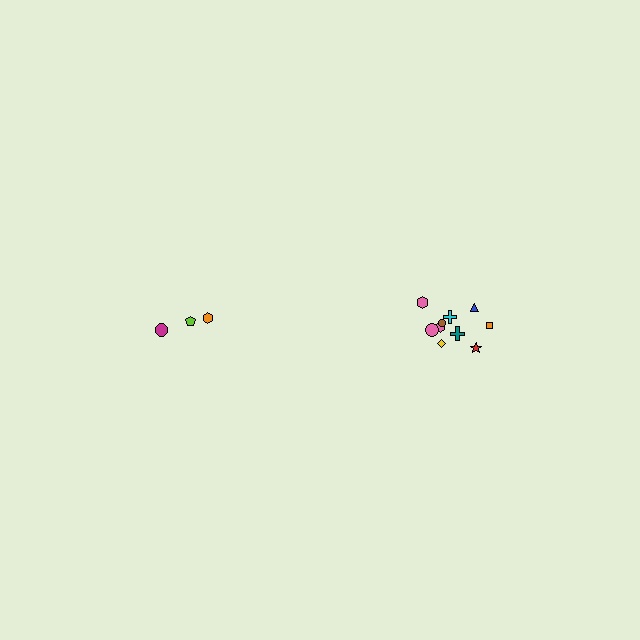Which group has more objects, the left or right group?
The right group.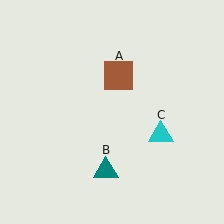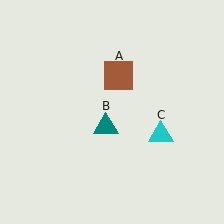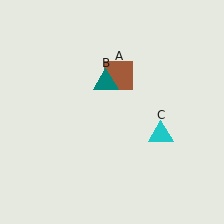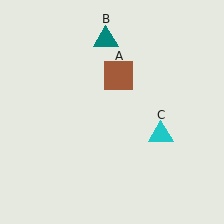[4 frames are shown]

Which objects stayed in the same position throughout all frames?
Brown square (object A) and cyan triangle (object C) remained stationary.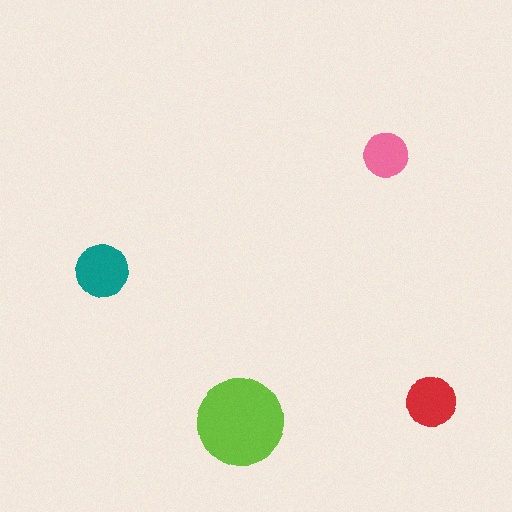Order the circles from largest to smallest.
the lime one, the teal one, the red one, the pink one.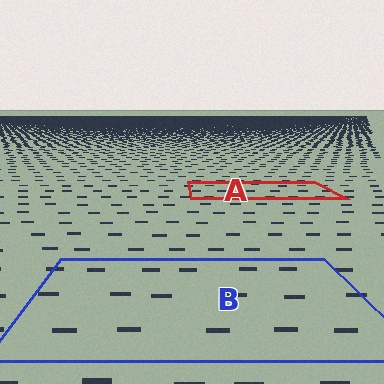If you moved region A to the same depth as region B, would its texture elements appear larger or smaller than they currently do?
They would appear larger. At a closer depth, the same texture elements are projected at a bigger on-screen size.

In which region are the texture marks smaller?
The texture marks are smaller in region A, because it is farther away.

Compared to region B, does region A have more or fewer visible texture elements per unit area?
Region A has more texture elements per unit area — they are packed more densely because it is farther away.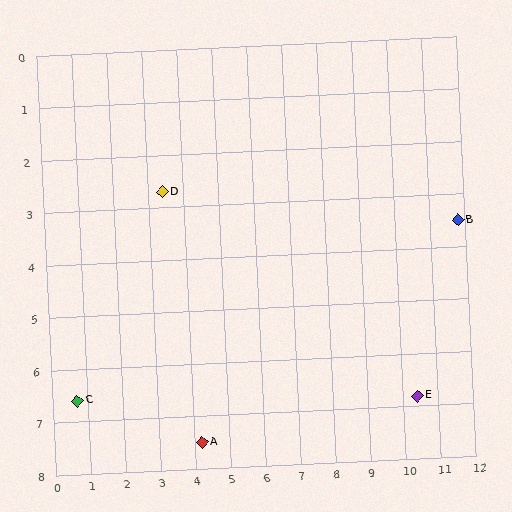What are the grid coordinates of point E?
Point E is at approximately (10.4, 6.8).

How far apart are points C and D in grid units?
Points C and D are about 4.7 grid units apart.